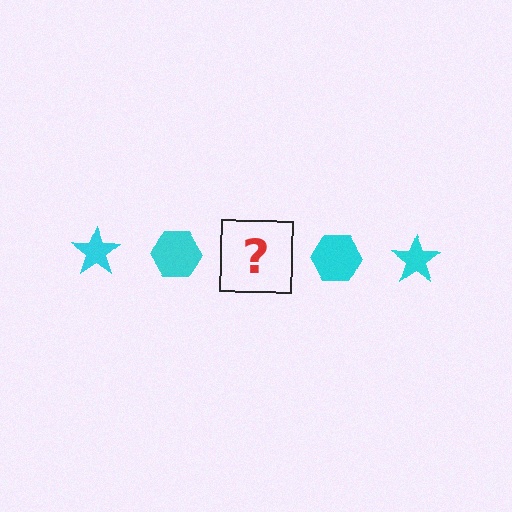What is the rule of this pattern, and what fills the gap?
The rule is that the pattern cycles through star, hexagon shapes in cyan. The gap should be filled with a cyan star.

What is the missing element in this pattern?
The missing element is a cyan star.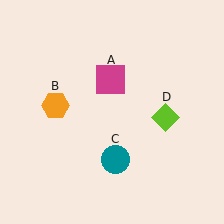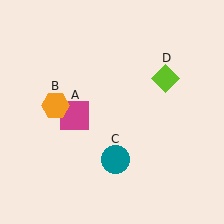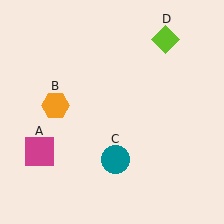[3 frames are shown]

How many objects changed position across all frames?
2 objects changed position: magenta square (object A), lime diamond (object D).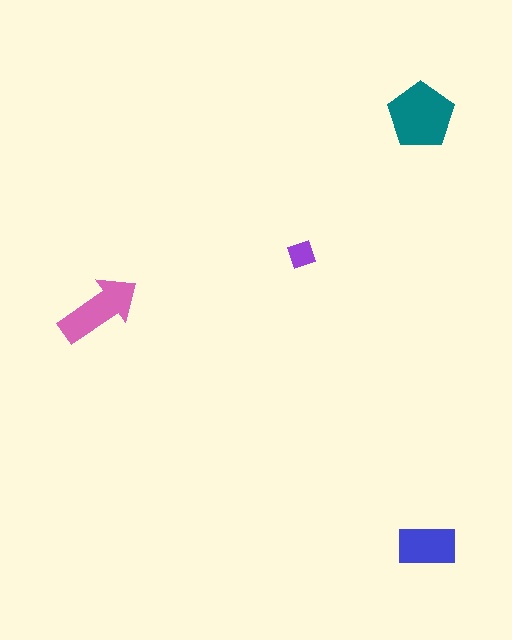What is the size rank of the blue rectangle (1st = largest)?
3rd.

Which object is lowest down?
The blue rectangle is bottommost.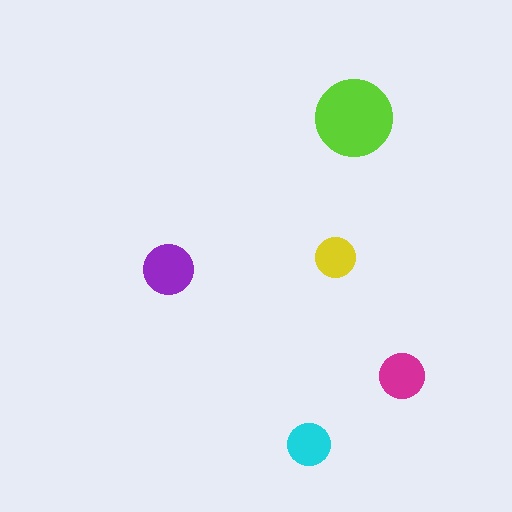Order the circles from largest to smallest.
the lime one, the purple one, the magenta one, the cyan one, the yellow one.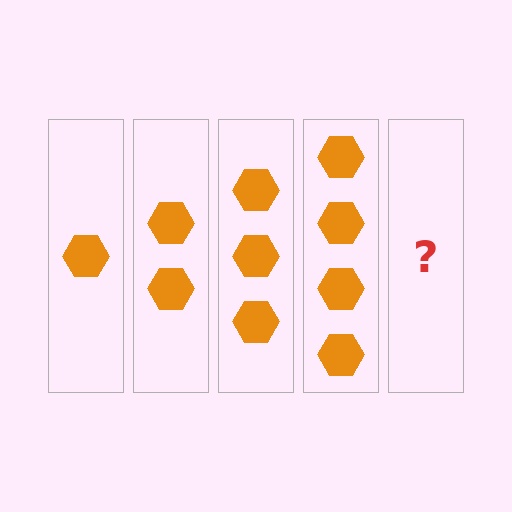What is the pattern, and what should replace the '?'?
The pattern is that each step adds one more hexagon. The '?' should be 5 hexagons.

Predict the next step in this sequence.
The next step is 5 hexagons.